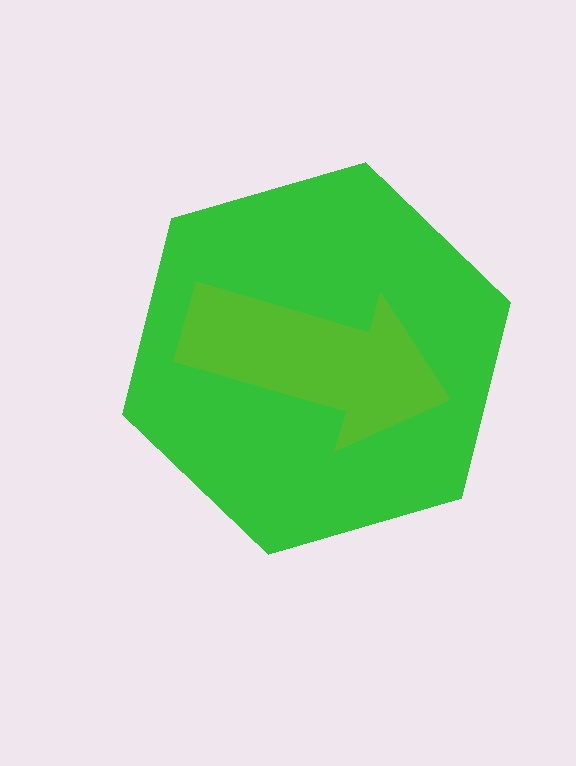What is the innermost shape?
The lime arrow.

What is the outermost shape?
The green hexagon.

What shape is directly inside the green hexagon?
The lime arrow.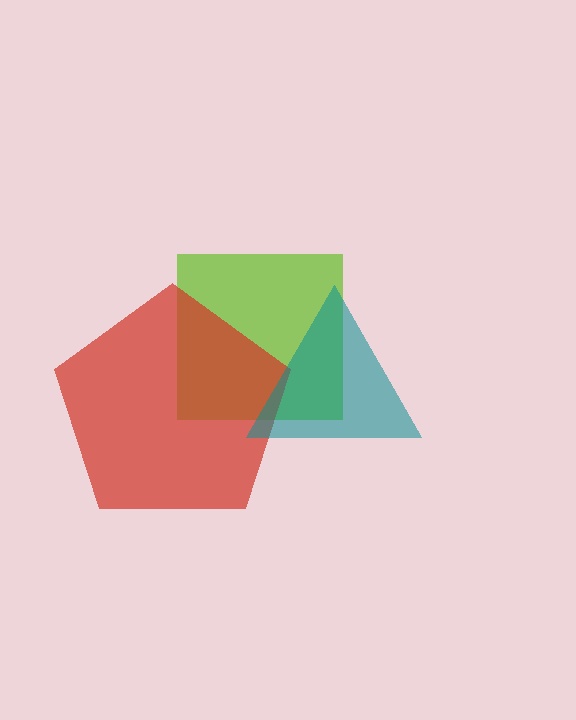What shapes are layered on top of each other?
The layered shapes are: a lime square, a red pentagon, a teal triangle.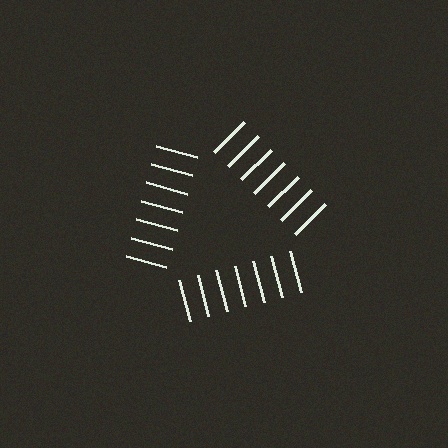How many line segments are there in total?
21 — 7 along each of the 3 edges.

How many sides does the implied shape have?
3 sides — the line-ends trace a triangle.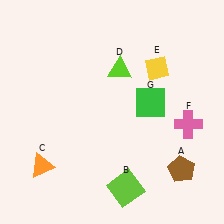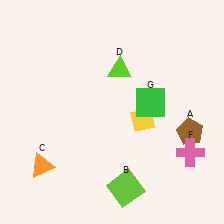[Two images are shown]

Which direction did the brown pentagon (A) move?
The brown pentagon (A) moved up.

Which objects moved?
The objects that moved are: the brown pentagon (A), the yellow diamond (E), the pink cross (F).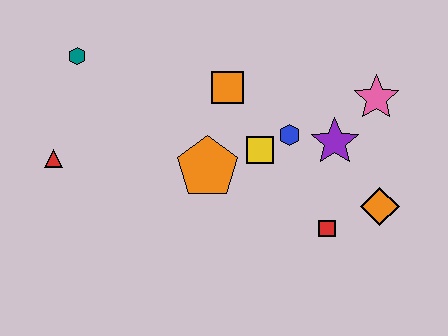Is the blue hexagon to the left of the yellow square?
No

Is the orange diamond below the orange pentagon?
Yes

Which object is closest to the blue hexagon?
The yellow square is closest to the blue hexagon.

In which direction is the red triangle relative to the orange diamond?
The red triangle is to the left of the orange diamond.